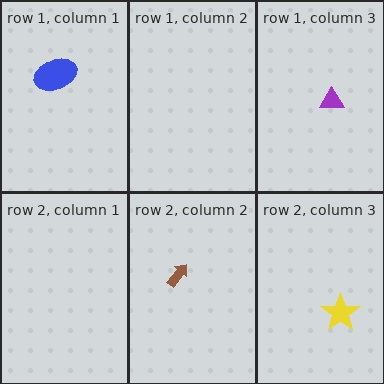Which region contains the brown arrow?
The row 2, column 2 region.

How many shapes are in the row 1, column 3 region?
1.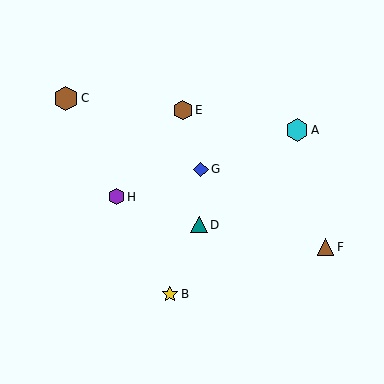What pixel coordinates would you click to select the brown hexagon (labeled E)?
Click at (183, 110) to select the brown hexagon E.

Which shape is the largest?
The brown hexagon (labeled C) is the largest.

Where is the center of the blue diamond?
The center of the blue diamond is at (201, 169).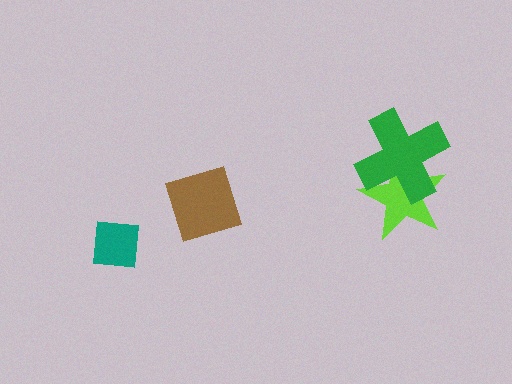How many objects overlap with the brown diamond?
0 objects overlap with the brown diamond.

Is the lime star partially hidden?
Yes, it is partially covered by another shape.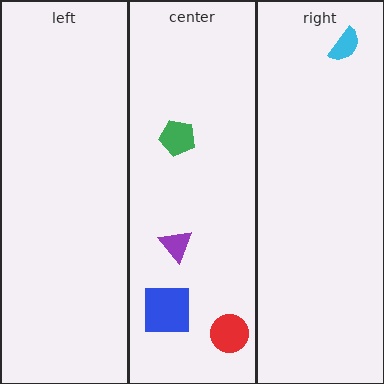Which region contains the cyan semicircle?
The right region.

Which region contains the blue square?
The center region.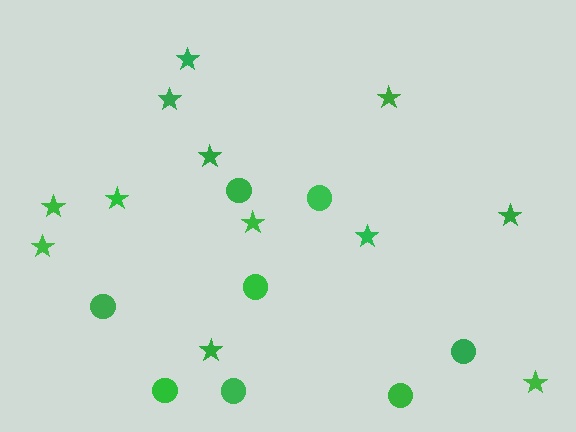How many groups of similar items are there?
There are 2 groups: one group of stars (12) and one group of circles (8).